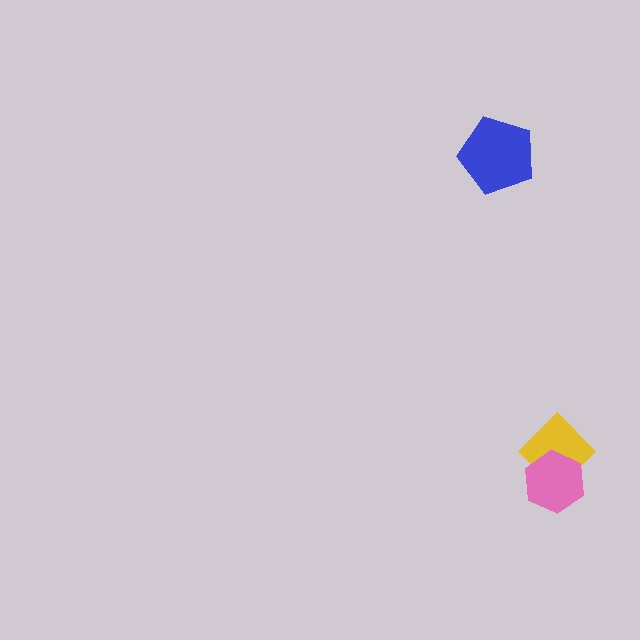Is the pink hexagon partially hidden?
No, no other shape covers it.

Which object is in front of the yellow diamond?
The pink hexagon is in front of the yellow diamond.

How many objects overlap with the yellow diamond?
1 object overlaps with the yellow diamond.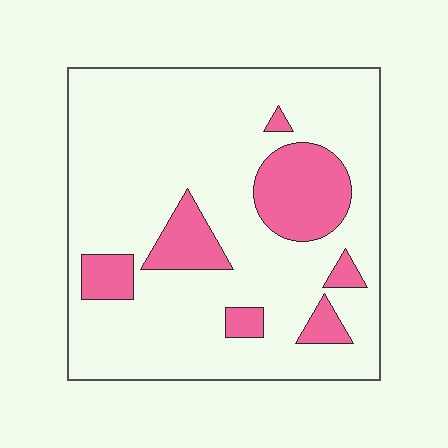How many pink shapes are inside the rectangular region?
7.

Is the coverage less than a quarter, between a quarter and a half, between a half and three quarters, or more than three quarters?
Less than a quarter.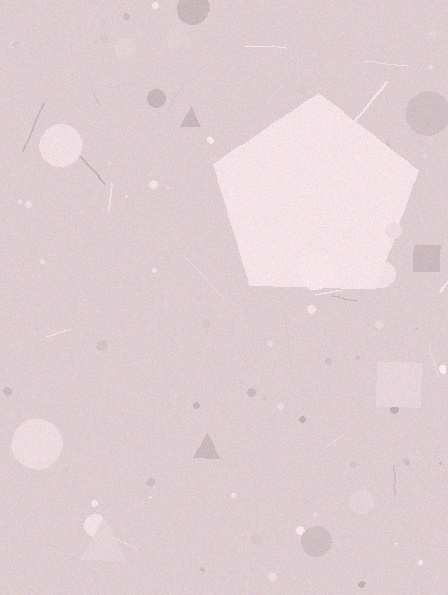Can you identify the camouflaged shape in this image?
The camouflaged shape is a pentagon.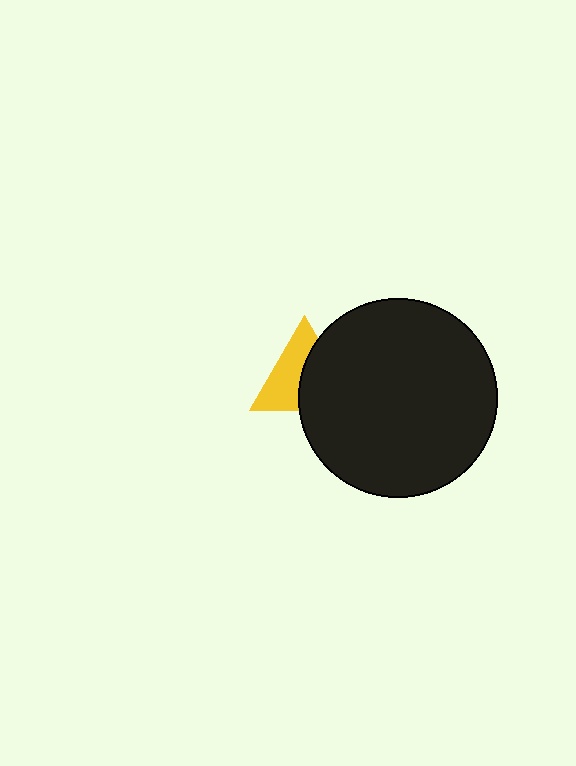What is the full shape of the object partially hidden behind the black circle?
The partially hidden object is a yellow triangle.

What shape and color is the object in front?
The object in front is a black circle.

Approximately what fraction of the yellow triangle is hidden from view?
Roughly 49% of the yellow triangle is hidden behind the black circle.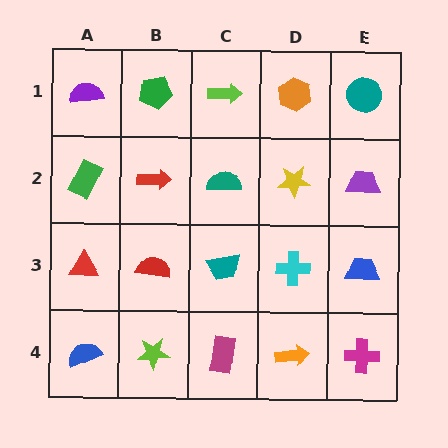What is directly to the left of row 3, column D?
A teal trapezoid.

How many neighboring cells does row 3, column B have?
4.